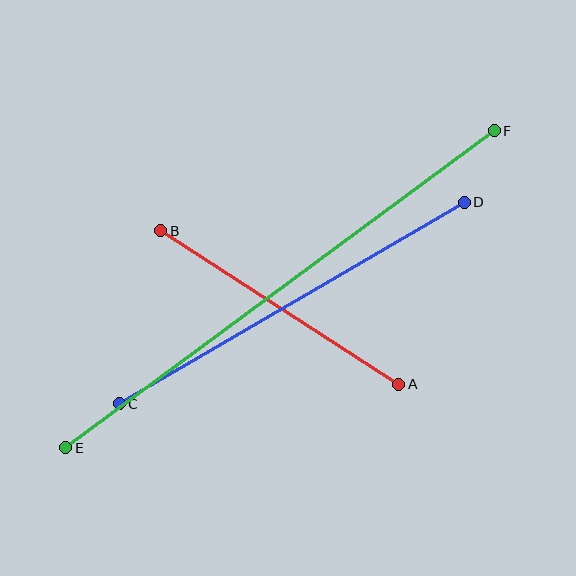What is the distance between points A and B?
The distance is approximately 283 pixels.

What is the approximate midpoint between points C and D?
The midpoint is at approximately (292, 303) pixels.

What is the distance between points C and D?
The distance is approximately 399 pixels.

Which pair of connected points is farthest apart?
Points E and F are farthest apart.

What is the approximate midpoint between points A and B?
The midpoint is at approximately (280, 307) pixels.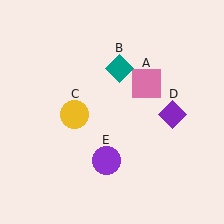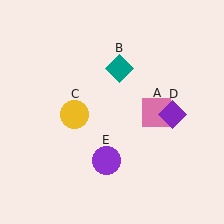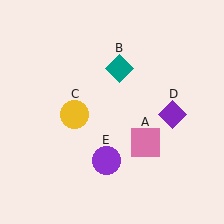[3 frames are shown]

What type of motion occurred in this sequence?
The pink square (object A) rotated clockwise around the center of the scene.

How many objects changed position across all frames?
1 object changed position: pink square (object A).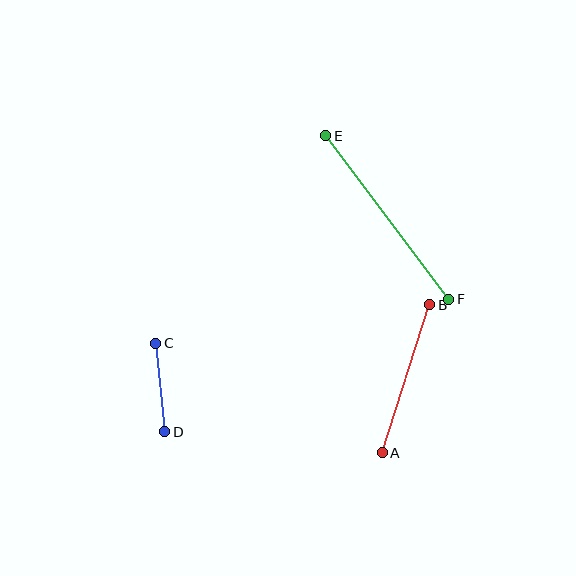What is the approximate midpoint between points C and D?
The midpoint is at approximately (160, 387) pixels.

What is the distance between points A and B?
The distance is approximately 156 pixels.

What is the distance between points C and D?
The distance is approximately 89 pixels.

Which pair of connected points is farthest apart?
Points E and F are farthest apart.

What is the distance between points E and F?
The distance is approximately 205 pixels.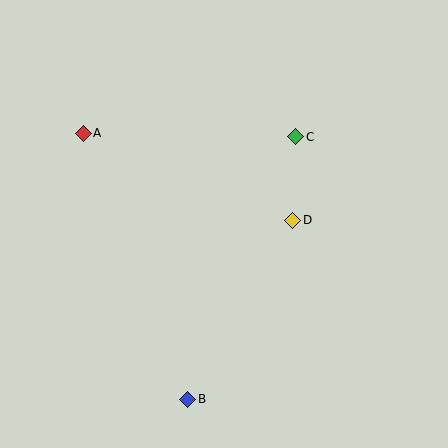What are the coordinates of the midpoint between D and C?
The midpoint between D and C is at (294, 178).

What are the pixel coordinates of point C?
Point C is at (296, 137).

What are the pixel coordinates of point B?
Point B is at (188, 399).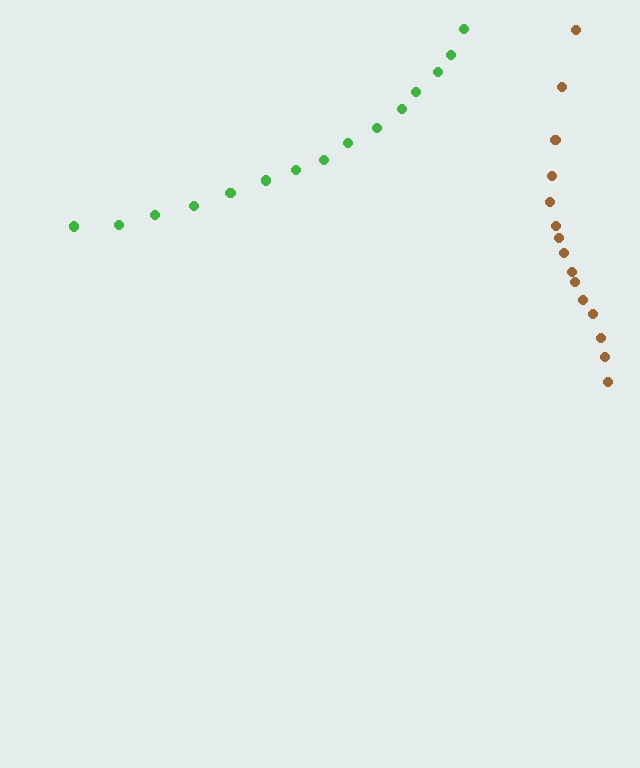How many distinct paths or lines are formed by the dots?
There are 2 distinct paths.